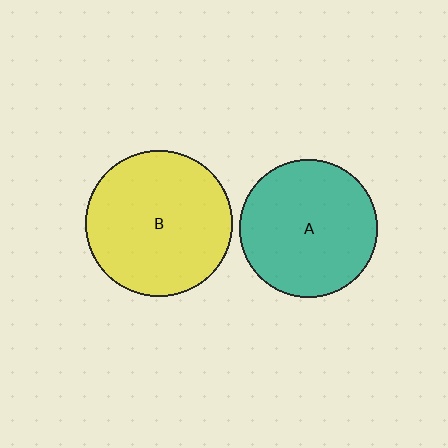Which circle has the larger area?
Circle B (yellow).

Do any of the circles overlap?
No, none of the circles overlap.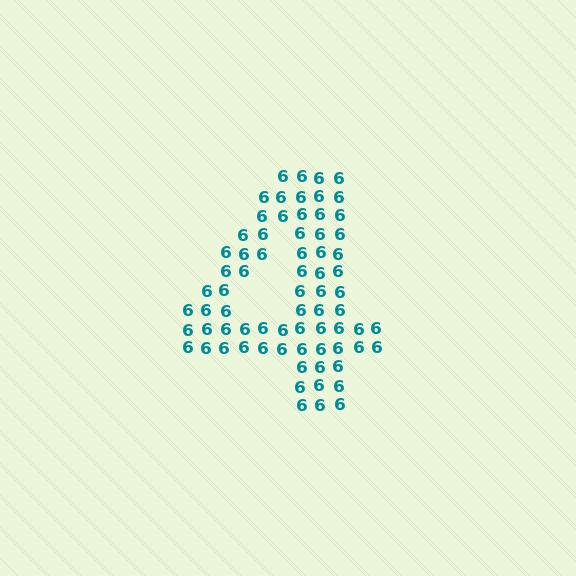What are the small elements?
The small elements are digit 6's.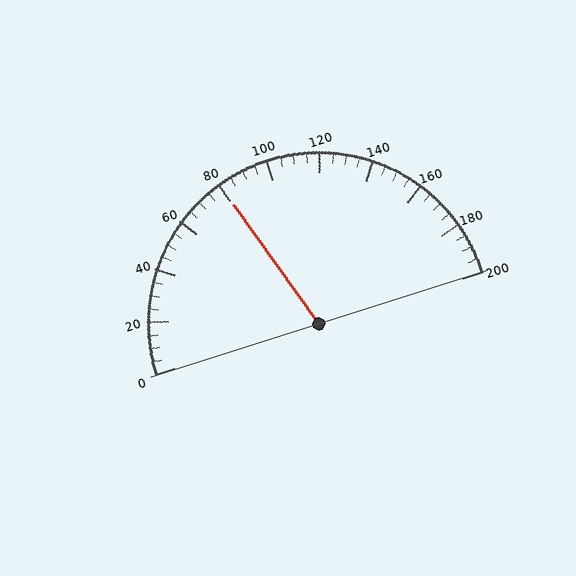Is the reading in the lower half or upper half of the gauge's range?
The reading is in the lower half of the range (0 to 200).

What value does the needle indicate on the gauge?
The needle indicates approximately 80.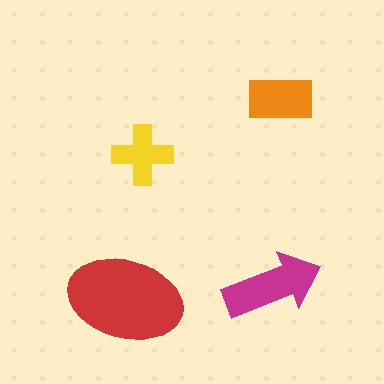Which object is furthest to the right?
The orange rectangle is rightmost.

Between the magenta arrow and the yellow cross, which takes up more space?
The magenta arrow.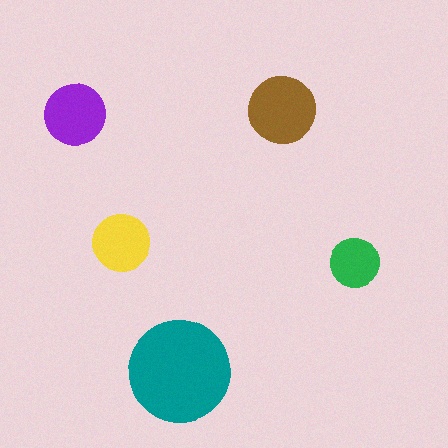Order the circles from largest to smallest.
the teal one, the brown one, the purple one, the yellow one, the green one.